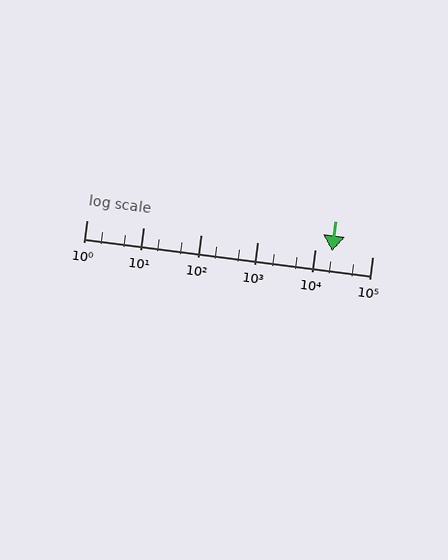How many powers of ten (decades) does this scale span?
The scale spans 5 decades, from 1 to 100000.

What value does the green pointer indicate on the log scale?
The pointer indicates approximately 20000.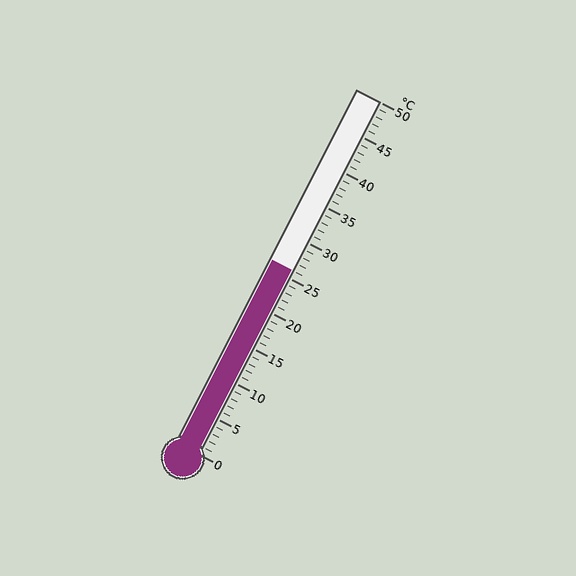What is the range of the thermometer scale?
The thermometer scale ranges from 0°C to 50°C.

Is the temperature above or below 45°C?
The temperature is below 45°C.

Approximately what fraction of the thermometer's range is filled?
The thermometer is filled to approximately 50% of its range.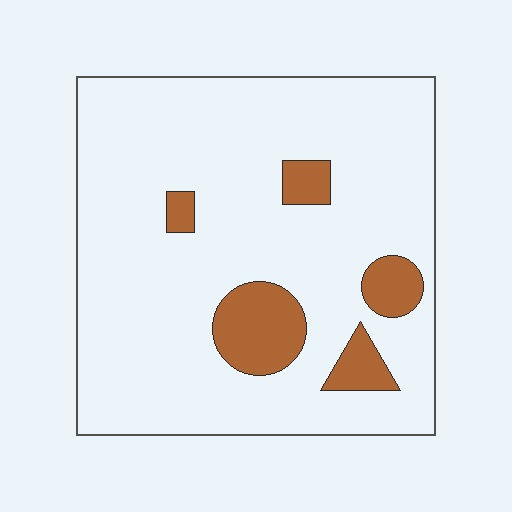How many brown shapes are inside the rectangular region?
5.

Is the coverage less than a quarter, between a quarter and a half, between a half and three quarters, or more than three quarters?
Less than a quarter.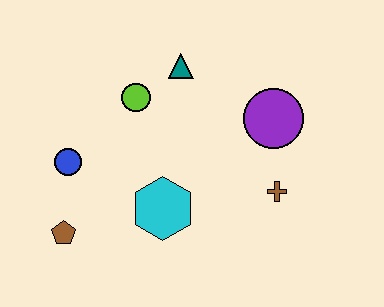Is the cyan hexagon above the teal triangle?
No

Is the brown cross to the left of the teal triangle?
No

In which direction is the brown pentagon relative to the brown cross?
The brown pentagon is to the left of the brown cross.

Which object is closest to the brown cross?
The purple circle is closest to the brown cross.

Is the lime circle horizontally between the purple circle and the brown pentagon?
Yes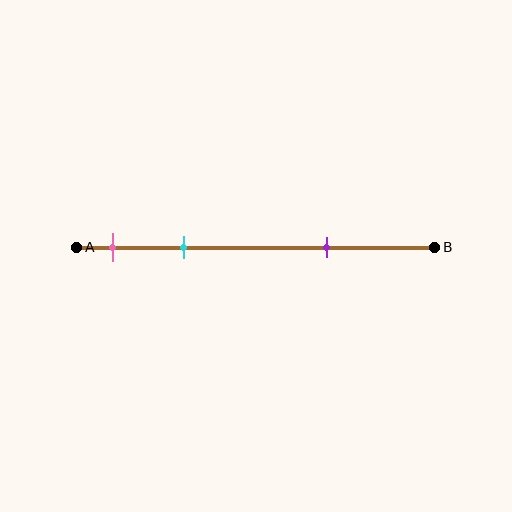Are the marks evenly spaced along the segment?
No, the marks are not evenly spaced.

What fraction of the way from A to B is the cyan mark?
The cyan mark is approximately 30% (0.3) of the way from A to B.